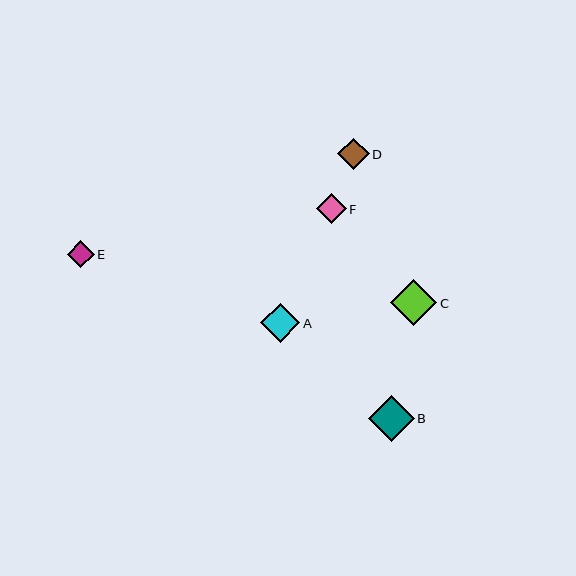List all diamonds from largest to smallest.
From largest to smallest: C, B, A, D, F, E.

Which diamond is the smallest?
Diamond E is the smallest with a size of approximately 27 pixels.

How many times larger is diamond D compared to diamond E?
Diamond D is approximately 1.2 times the size of diamond E.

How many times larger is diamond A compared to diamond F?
Diamond A is approximately 1.3 times the size of diamond F.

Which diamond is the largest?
Diamond C is the largest with a size of approximately 46 pixels.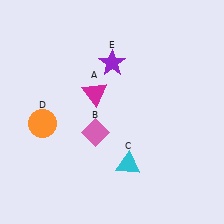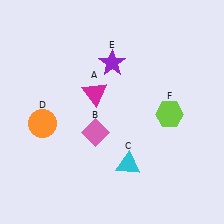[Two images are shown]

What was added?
A lime hexagon (F) was added in Image 2.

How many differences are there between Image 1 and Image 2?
There is 1 difference between the two images.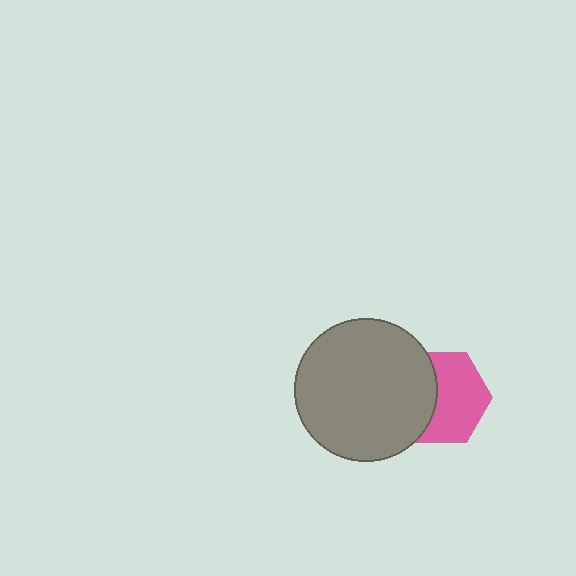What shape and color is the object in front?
The object in front is a gray circle.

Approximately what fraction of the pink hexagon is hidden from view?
Roughly 40% of the pink hexagon is hidden behind the gray circle.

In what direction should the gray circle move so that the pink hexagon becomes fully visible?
The gray circle should move left. That is the shortest direction to clear the overlap and leave the pink hexagon fully visible.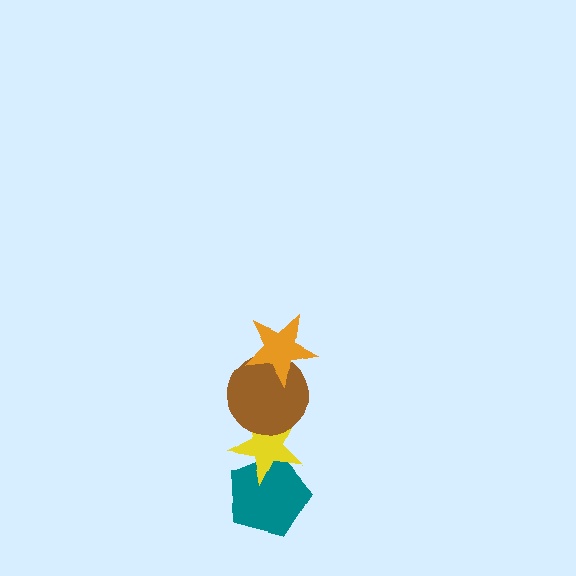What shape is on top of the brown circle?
The orange star is on top of the brown circle.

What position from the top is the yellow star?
The yellow star is 3rd from the top.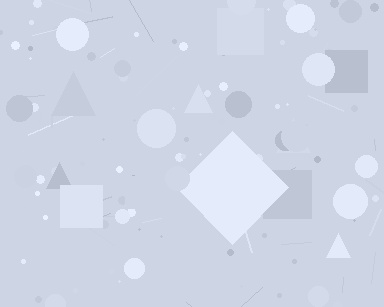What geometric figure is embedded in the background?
A diamond is embedded in the background.